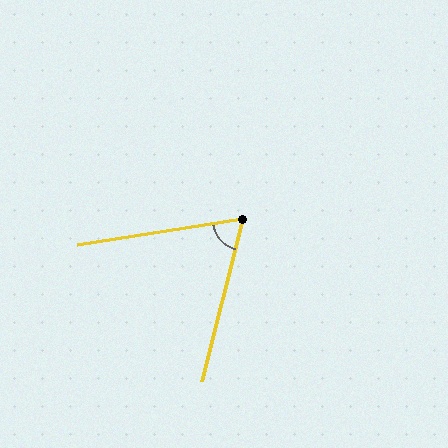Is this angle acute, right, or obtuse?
It is acute.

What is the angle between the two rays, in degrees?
Approximately 67 degrees.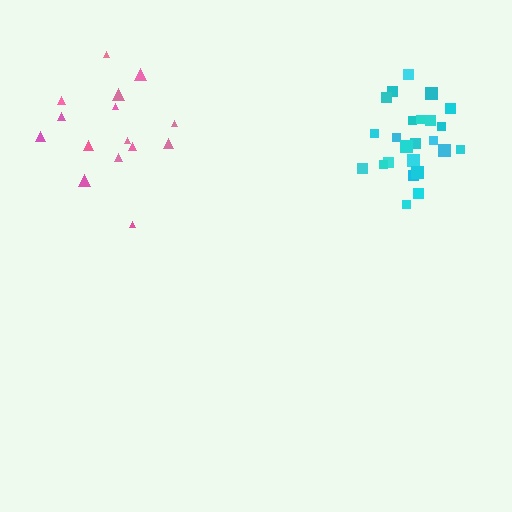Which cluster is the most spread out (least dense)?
Pink.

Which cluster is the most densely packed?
Cyan.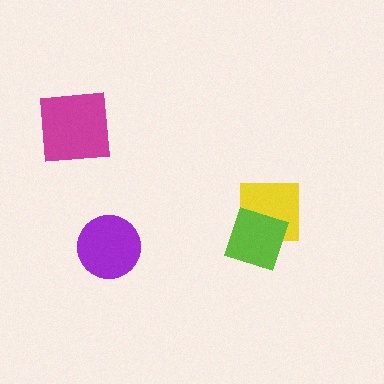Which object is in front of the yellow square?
The lime square is in front of the yellow square.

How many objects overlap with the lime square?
1 object overlaps with the lime square.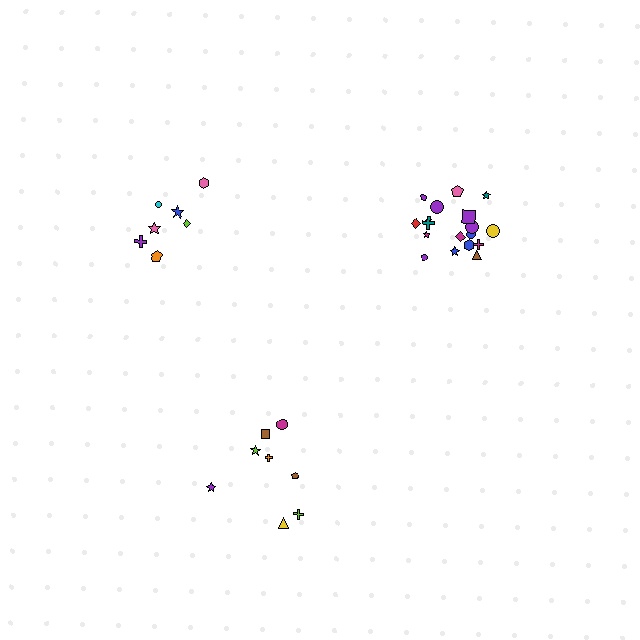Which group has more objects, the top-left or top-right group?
The top-right group.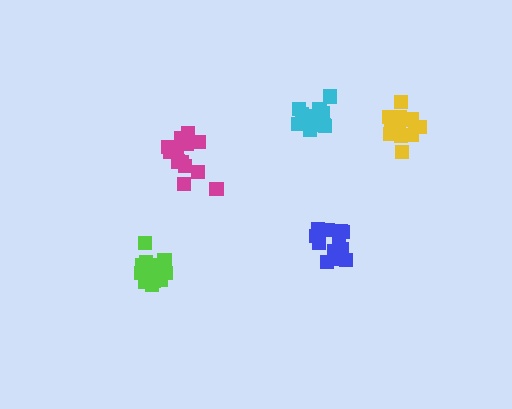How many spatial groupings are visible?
There are 5 spatial groupings.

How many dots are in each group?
Group 1: 16 dots, Group 2: 14 dots, Group 3: 13 dots, Group 4: 14 dots, Group 5: 13 dots (70 total).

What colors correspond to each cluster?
The clusters are colored: lime, magenta, blue, yellow, cyan.